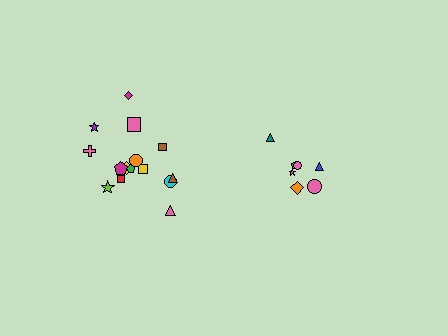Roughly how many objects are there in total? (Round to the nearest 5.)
Roughly 20 objects in total.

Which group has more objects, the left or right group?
The left group.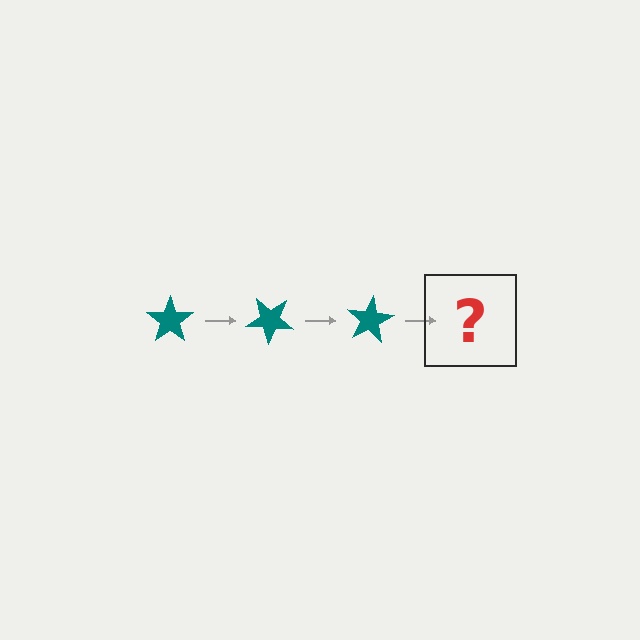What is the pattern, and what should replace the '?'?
The pattern is that the star rotates 40 degrees each step. The '?' should be a teal star rotated 120 degrees.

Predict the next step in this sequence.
The next step is a teal star rotated 120 degrees.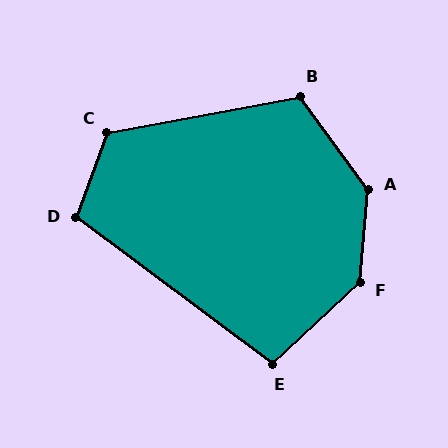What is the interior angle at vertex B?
Approximately 116 degrees (obtuse).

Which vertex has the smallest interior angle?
E, at approximately 100 degrees.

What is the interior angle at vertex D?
Approximately 106 degrees (obtuse).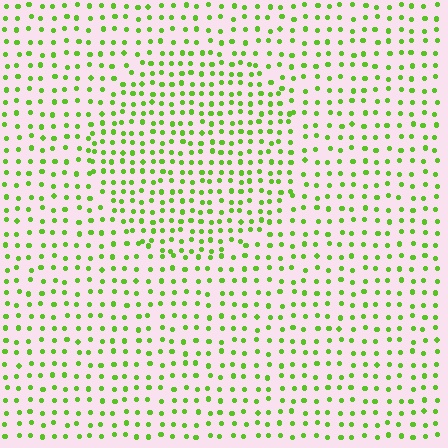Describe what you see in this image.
The image contains small lime elements arranged at two different densities. A circle-shaped region is visible where the elements are more densely packed than the surrounding area.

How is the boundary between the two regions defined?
The boundary is defined by a change in element density (approximately 1.5x ratio). All elements are the same color, size, and shape.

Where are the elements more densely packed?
The elements are more densely packed inside the circle boundary.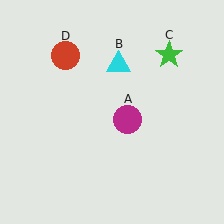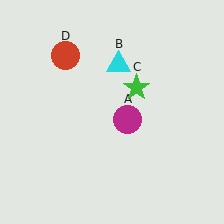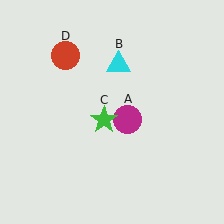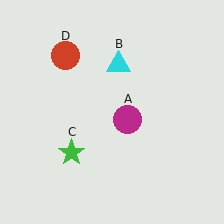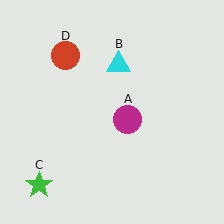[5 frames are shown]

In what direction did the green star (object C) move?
The green star (object C) moved down and to the left.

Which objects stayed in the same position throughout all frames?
Magenta circle (object A) and cyan triangle (object B) and red circle (object D) remained stationary.